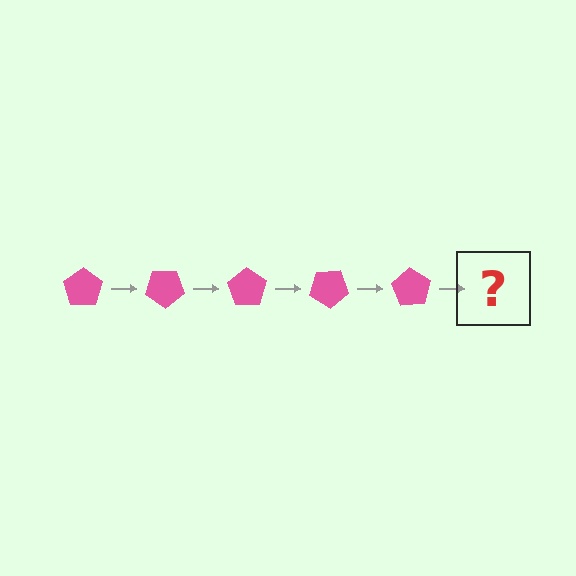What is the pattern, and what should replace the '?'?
The pattern is that the pentagon rotates 35 degrees each step. The '?' should be a pink pentagon rotated 175 degrees.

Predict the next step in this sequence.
The next step is a pink pentagon rotated 175 degrees.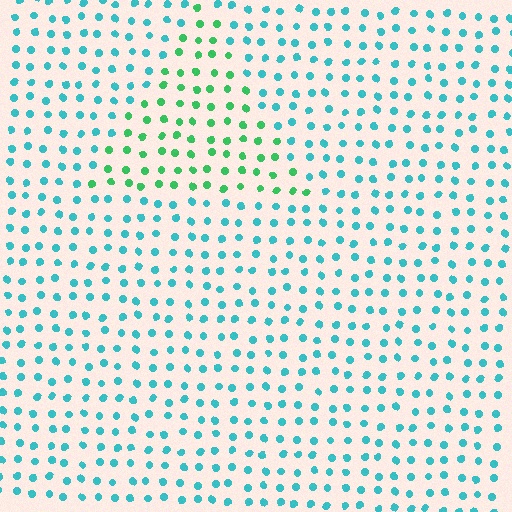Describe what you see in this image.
The image is filled with small cyan elements in a uniform arrangement. A triangle-shaped region is visible where the elements are tinted to a slightly different hue, forming a subtle color boundary.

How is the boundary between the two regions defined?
The boundary is defined purely by a slight shift in hue (about 44 degrees). Spacing, size, and orientation are identical on both sides.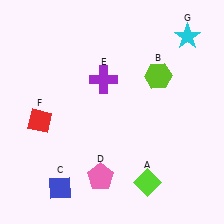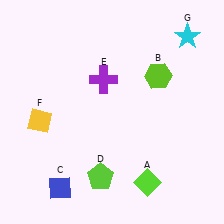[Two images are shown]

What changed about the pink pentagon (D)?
In Image 1, D is pink. In Image 2, it changed to lime.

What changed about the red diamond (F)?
In Image 1, F is red. In Image 2, it changed to yellow.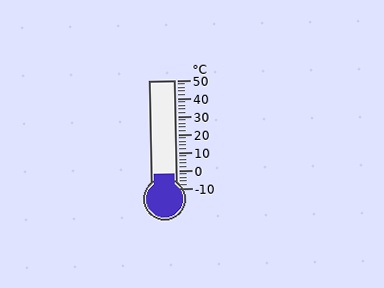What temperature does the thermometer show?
The thermometer shows approximately -2°C.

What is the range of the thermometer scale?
The thermometer scale ranges from -10°C to 50°C.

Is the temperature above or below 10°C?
The temperature is below 10°C.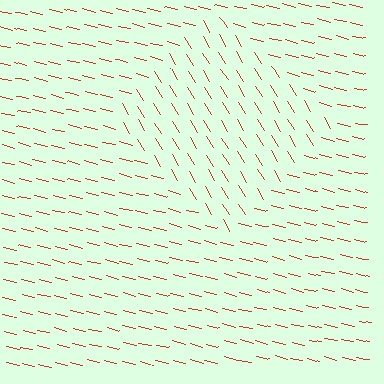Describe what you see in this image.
The image is filled with small red line segments. A diamond region in the image has lines oriented differently from the surrounding lines, creating a visible texture boundary.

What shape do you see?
I see a diamond.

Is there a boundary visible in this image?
Yes, there is a texture boundary formed by a change in line orientation.